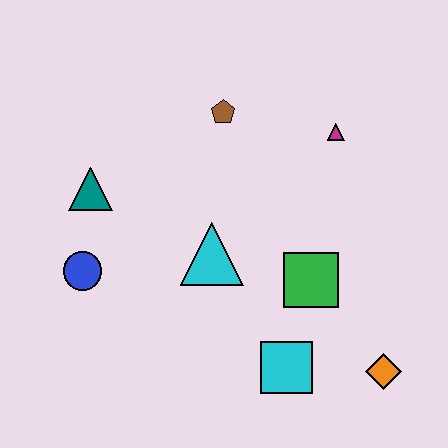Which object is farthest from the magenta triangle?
The blue circle is farthest from the magenta triangle.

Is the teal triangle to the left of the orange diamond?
Yes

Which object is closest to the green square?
The cyan square is closest to the green square.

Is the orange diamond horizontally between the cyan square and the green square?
No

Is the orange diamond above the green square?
No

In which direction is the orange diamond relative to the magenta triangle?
The orange diamond is below the magenta triangle.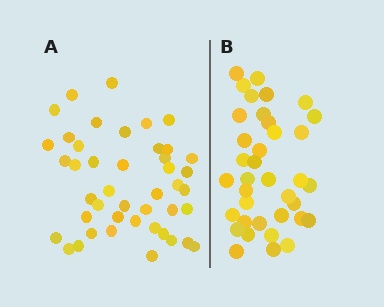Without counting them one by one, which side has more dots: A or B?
Region A (the left region) has more dots.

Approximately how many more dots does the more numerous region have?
Region A has roughly 8 or so more dots than region B.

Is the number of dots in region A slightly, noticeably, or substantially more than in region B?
Region A has only slightly more — the two regions are fairly close. The ratio is roughly 1.2 to 1.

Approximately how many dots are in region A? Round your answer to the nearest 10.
About 40 dots. (The exact count is 44, which rounds to 40.)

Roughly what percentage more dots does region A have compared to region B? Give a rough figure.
About 20% more.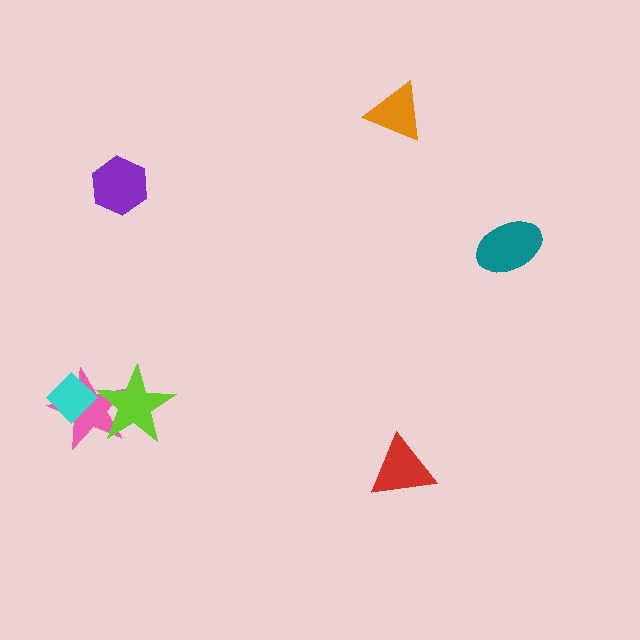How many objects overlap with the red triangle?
0 objects overlap with the red triangle.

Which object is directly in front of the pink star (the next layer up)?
The cyan diamond is directly in front of the pink star.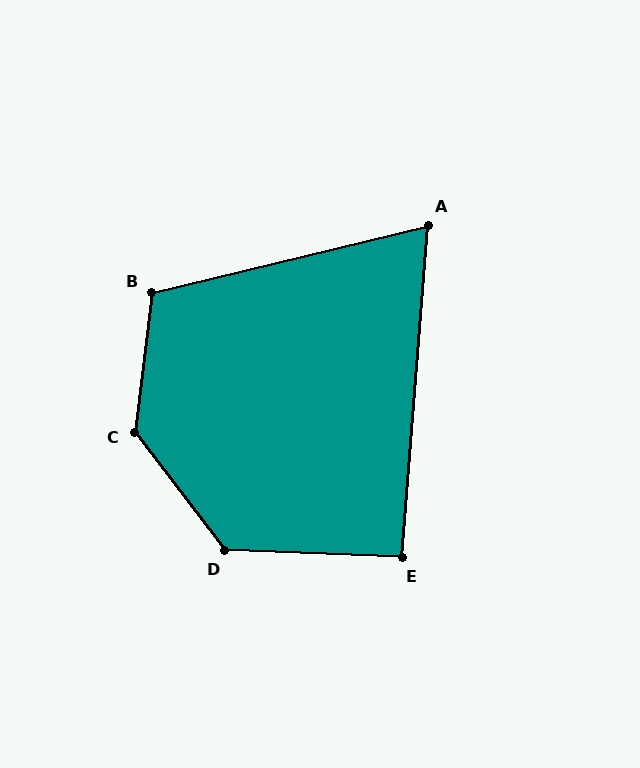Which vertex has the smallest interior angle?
A, at approximately 72 degrees.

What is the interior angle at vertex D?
Approximately 130 degrees (obtuse).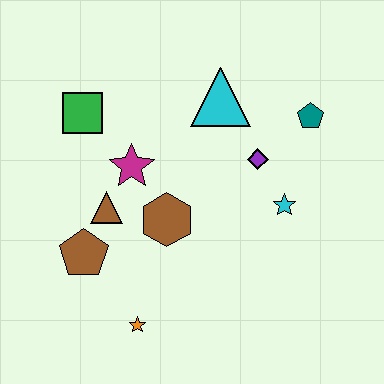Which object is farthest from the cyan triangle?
The orange star is farthest from the cyan triangle.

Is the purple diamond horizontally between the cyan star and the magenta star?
Yes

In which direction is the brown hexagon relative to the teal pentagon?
The brown hexagon is to the left of the teal pentagon.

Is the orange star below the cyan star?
Yes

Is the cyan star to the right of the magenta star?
Yes